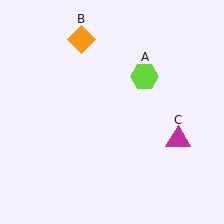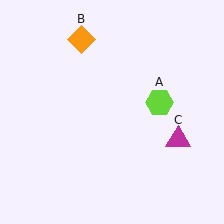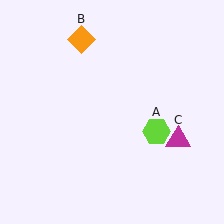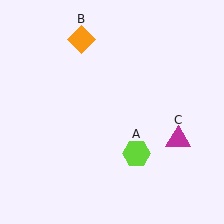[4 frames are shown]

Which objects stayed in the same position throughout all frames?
Orange diamond (object B) and magenta triangle (object C) remained stationary.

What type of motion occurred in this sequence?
The lime hexagon (object A) rotated clockwise around the center of the scene.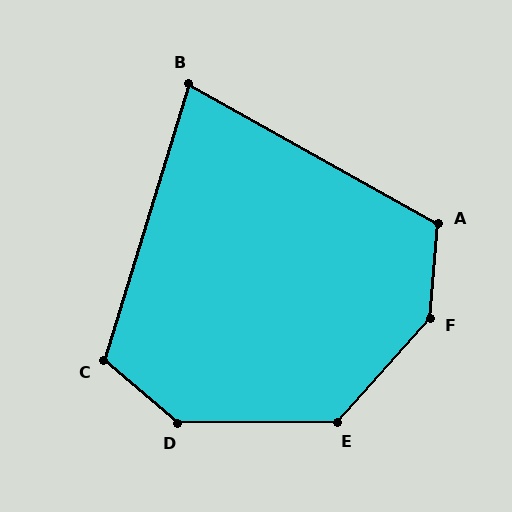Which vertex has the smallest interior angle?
B, at approximately 78 degrees.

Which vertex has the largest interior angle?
F, at approximately 143 degrees.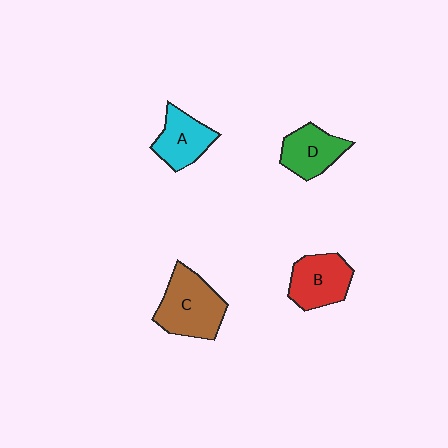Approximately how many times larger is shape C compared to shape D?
Approximately 1.4 times.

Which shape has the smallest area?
Shape A (cyan).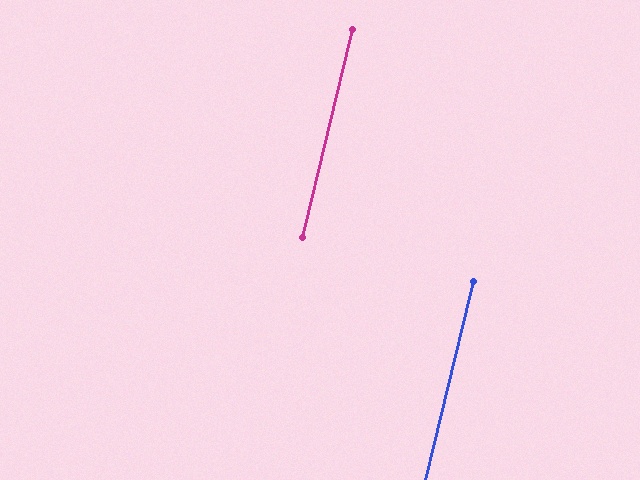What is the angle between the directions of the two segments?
Approximately 0 degrees.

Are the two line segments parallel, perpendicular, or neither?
Parallel — their directions differ by only 0.0°.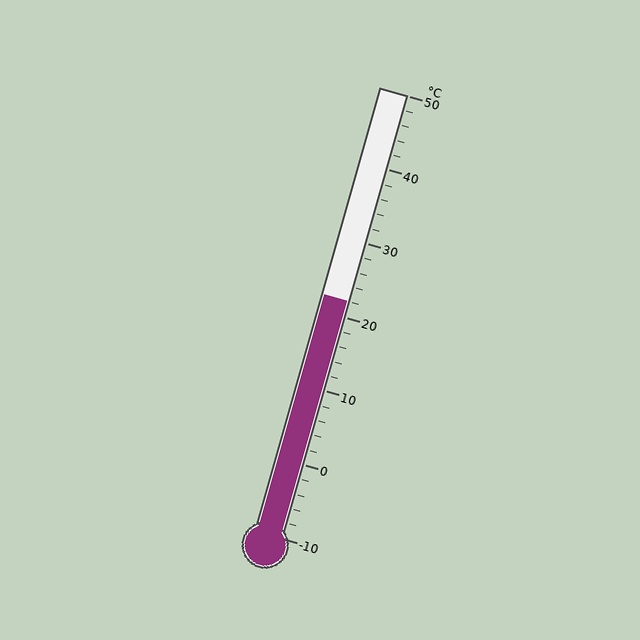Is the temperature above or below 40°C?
The temperature is below 40°C.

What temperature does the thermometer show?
The thermometer shows approximately 22°C.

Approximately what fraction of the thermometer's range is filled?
The thermometer is filled to approximately 55% of its range.